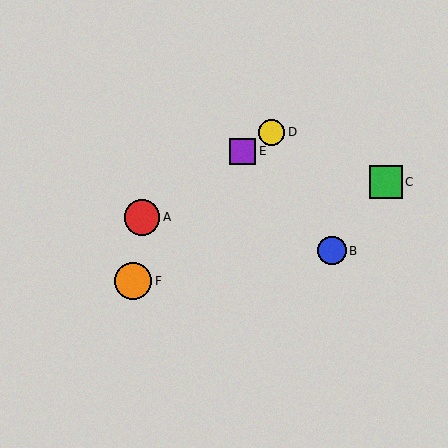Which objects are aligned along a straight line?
Objects A, D, E are aligned along a straight line.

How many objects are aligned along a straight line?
3 objects (A, D, E) are aligned along a straight line.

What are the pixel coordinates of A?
Object A is at (142, 217).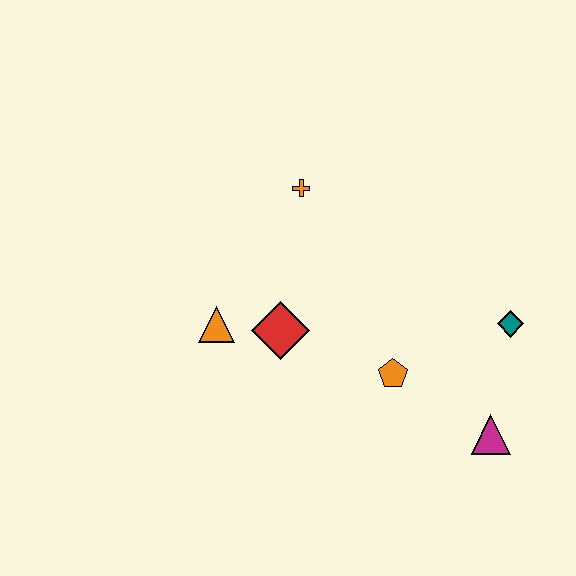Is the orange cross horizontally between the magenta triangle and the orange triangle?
Yes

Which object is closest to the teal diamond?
The magenta triangle is closest to the teal diamond.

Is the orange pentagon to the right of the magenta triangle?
No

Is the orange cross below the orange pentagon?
No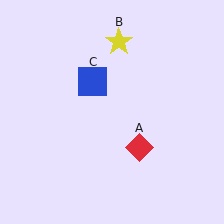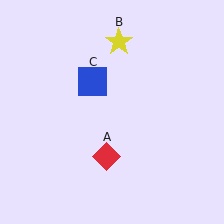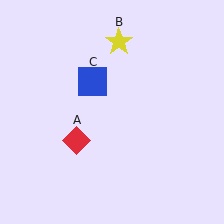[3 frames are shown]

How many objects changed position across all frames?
1 object changed position: red diamond (object A).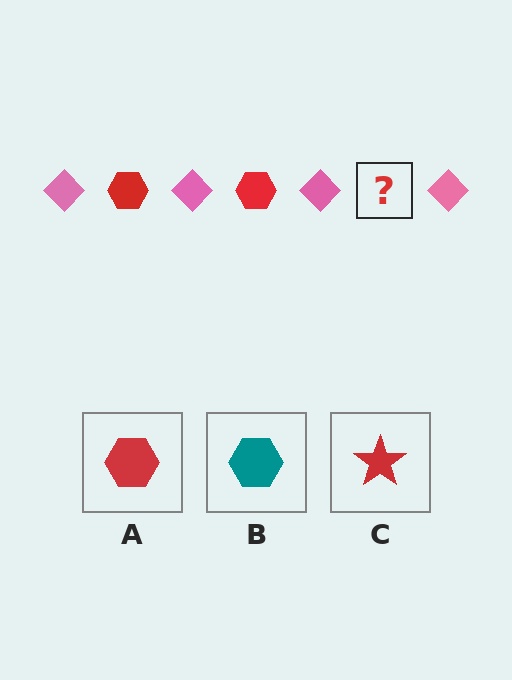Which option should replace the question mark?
Option A.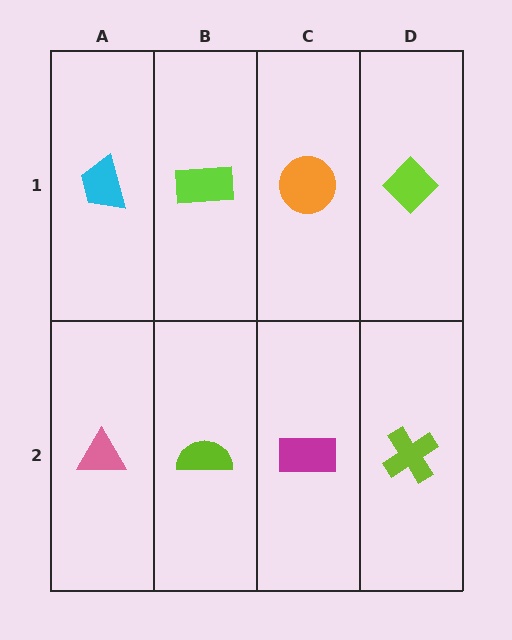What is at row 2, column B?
A lime semicircle.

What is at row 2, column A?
A pink triangle.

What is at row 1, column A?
A cyan trapezoid.